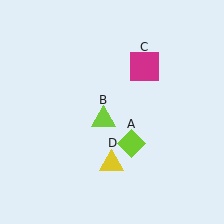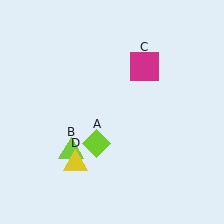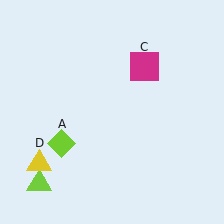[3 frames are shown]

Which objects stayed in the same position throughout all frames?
Magenta square (object C) remained stationary.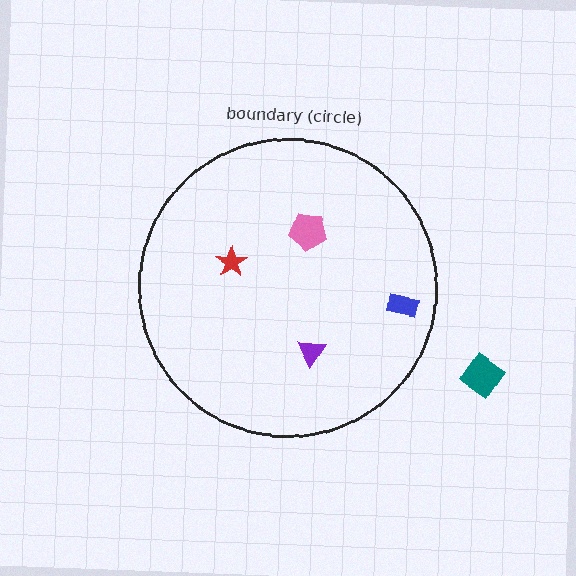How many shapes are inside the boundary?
4 inside, 1 outside.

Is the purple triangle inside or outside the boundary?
Inside.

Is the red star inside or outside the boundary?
Inside.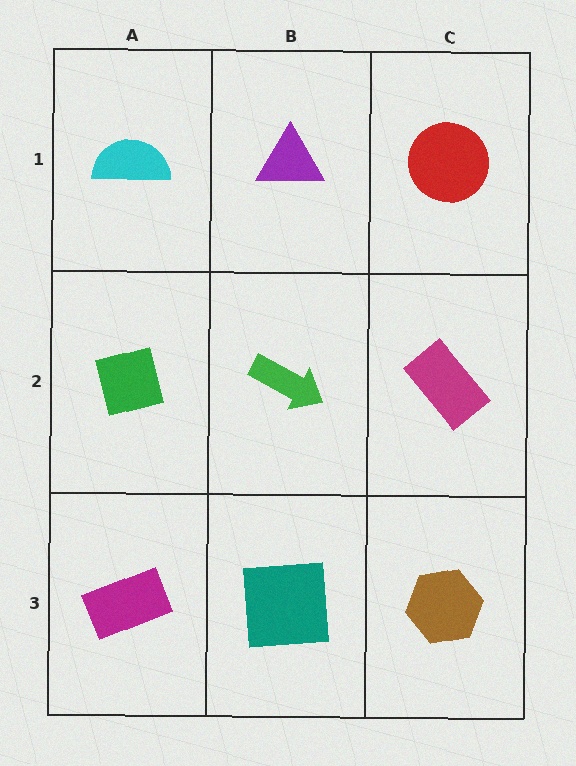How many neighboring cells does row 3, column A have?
2.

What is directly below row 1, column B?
A green arrow.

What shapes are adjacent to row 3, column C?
A magenta rectangle (row 2, column C), a teal square (row 3, column B).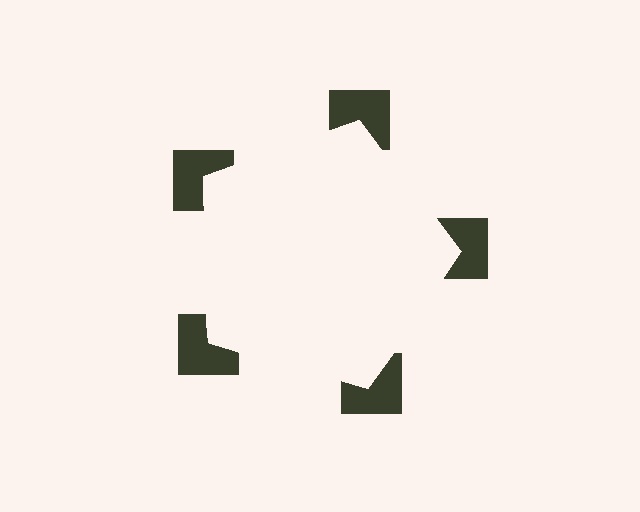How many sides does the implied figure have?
5 sides.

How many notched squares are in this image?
There are 5 — one at each vertex of the illusory pentagon.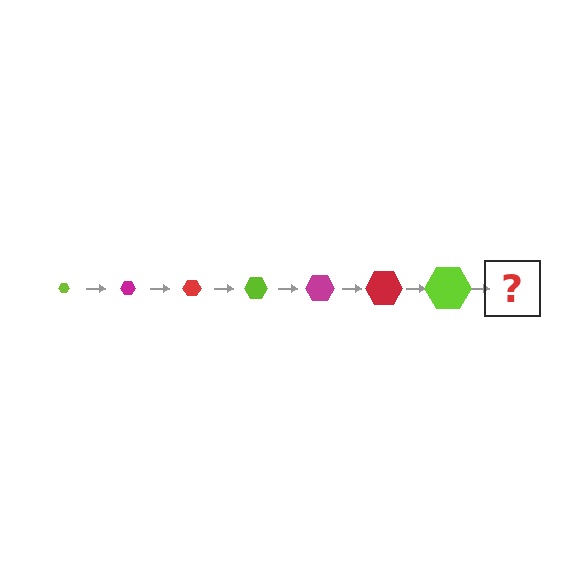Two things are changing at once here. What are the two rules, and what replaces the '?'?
The two rules are that the hexagon grows larger each step and the color cycles through lime, magenta, and red. The '?' should be a magenta hexagon, larger than the previous one.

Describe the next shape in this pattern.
It should be a magenta hexagon, larger than the previous one.